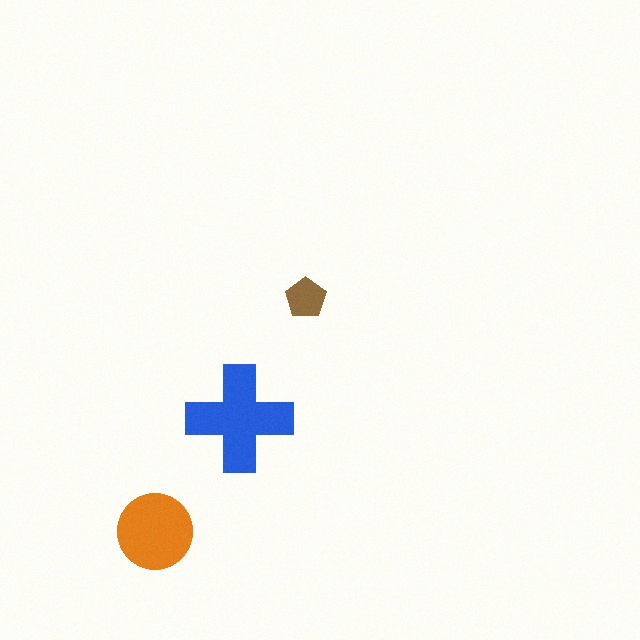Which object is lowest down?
The orange circle is bottommost.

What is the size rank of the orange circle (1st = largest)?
2nd.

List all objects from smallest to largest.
The brown pentagon, the orange circle, the blue cross.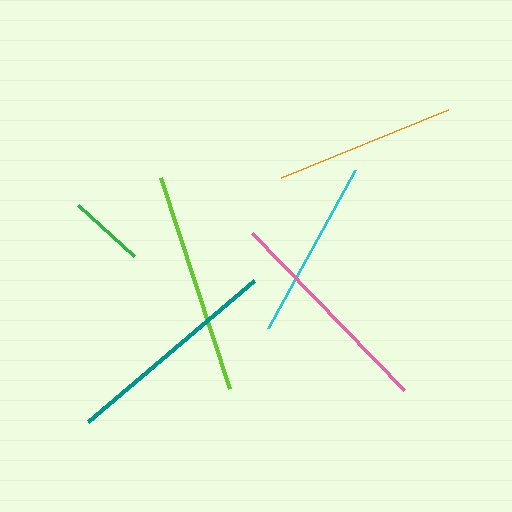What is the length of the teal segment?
The teal segment is approximately 218 pixels long.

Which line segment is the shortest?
The green line is the shortest at approximately 76 pixels.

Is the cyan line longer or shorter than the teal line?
The teal line is longer than the cyan line.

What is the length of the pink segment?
The pink segment is approximately 219 pixels long.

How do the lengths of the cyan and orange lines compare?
The cyan and orange lines are approximately the same length.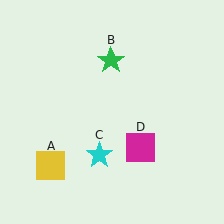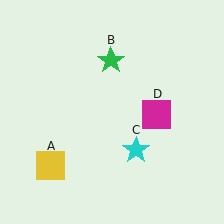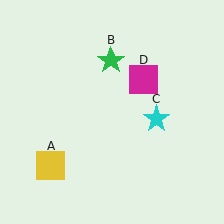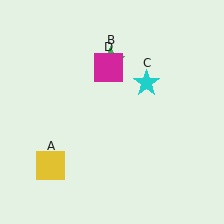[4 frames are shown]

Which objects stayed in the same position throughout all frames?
Yellow square (object A) and green star (object B) remained stationary.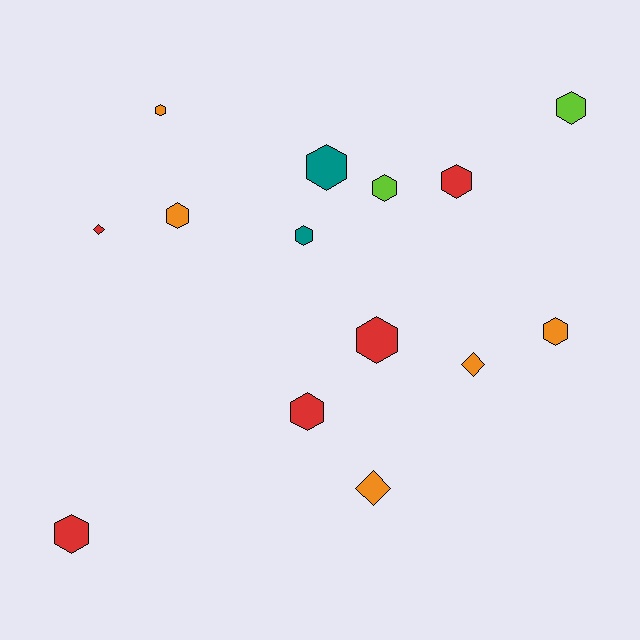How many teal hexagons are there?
There are 2 teal hexagons.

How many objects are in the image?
There are 14 objects.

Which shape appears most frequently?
Hexagon, with 11 objects.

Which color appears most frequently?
Orange, with 5 objects.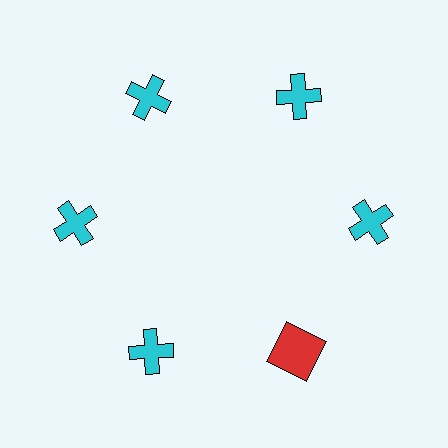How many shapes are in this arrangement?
There are 6 shapes arranged in a ring pattern.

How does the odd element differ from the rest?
It differs in both color (red instead of cyan) and shape (square instead of cross).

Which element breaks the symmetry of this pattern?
The red square at roughly the 5 o'clock position breaks the symmetry. All other shapes are cyan crosses.